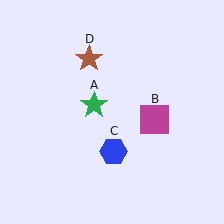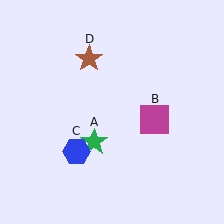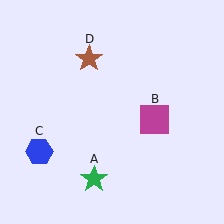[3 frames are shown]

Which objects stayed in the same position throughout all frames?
Magenta square (object B) and brown star (object D) remained stationary.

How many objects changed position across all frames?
2 objects changed position: green star (object A), blue hexagon (object C).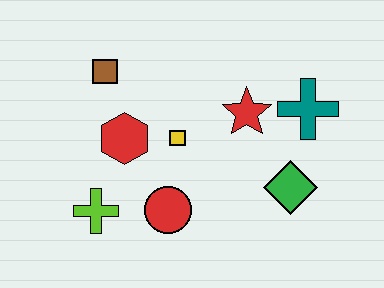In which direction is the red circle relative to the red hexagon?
The red circle is below the red hexagon.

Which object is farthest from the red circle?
The teal cross is farthest from the red circle.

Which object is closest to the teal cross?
The red star is closest to the teal cross.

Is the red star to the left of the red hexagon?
No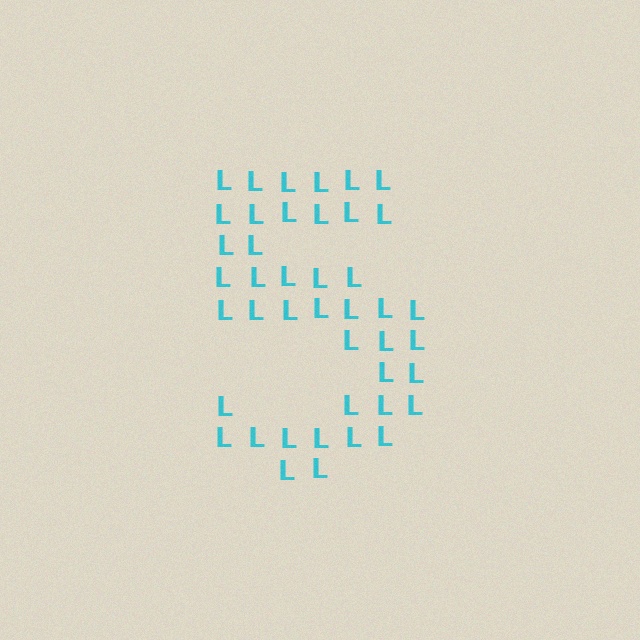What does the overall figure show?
The overall figure shows the digit 5.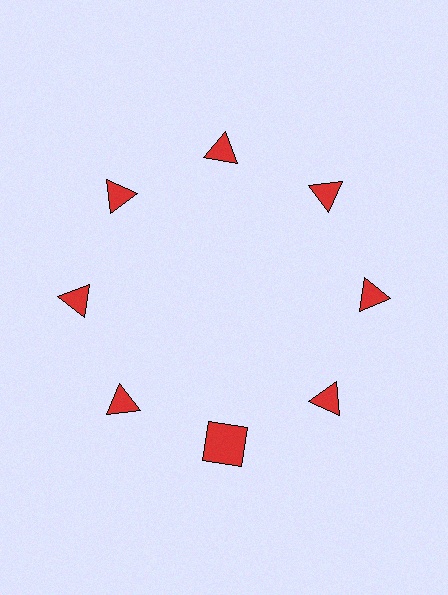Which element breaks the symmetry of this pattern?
The red square at roughly the 6 o'clock position breaks the symmetry. All other shapes are red triangles.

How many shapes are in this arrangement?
There are 8 shapes arranged in a ring pattern.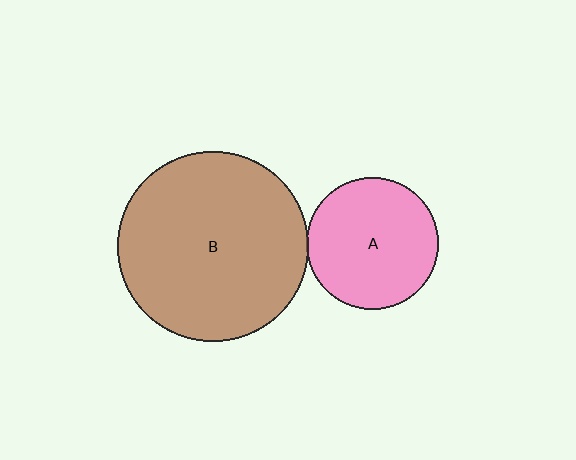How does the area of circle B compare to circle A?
Approximately 2.1 times.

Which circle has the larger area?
Circle B (brown).